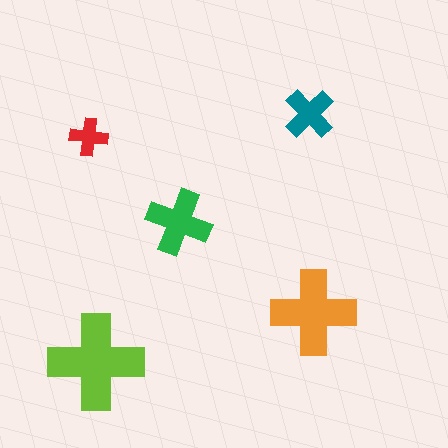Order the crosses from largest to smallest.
the lime one, the orange one, the green one, the teal one, the red one.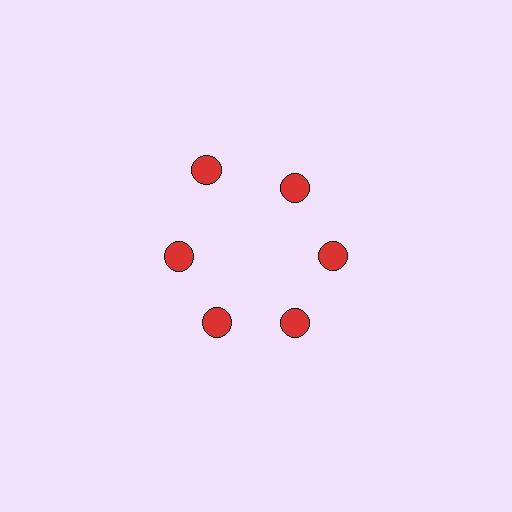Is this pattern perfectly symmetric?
No. The 6 red circles are arranged in a ring, but one element near the 11 o'clock position is pushed outward from the center, breaking the 6-fold rotational symmetry.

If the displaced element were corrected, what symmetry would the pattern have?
It would have 6-fold rotational symmetry — the pattern would map onto itself every 60 degrees.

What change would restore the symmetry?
The symmetry would be restored by moving it inward, back onto the ring so that all 6 circles sit at equal angles and equal distance from the center.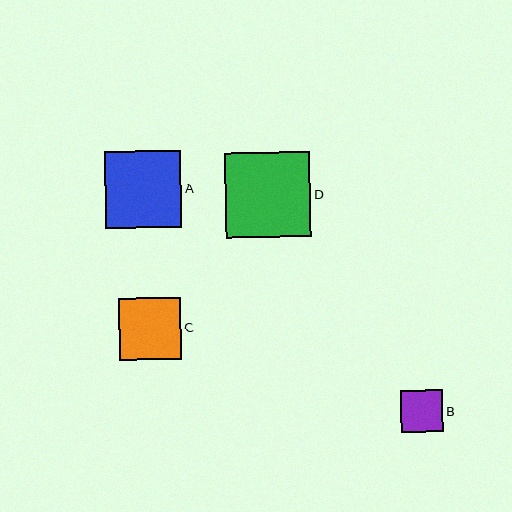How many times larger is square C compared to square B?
Square C is approximately 1.5 times the size of square B.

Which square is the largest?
Square D is the largest with a size of approximately 85 pixels.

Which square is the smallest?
Square B is the smallest with a size of approximately 42 pixels.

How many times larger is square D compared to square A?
Square D is approximately 1.1 times the size of square A.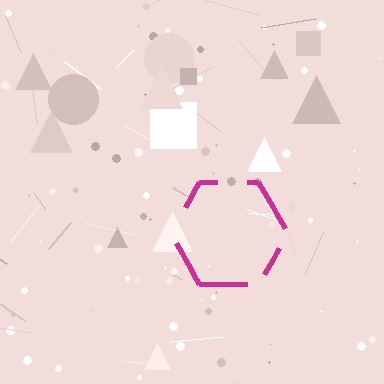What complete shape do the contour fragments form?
The contour fragments form a hexagon.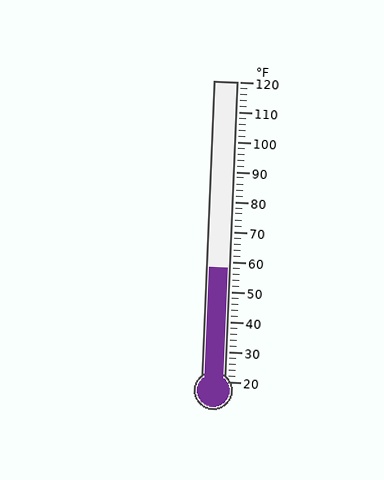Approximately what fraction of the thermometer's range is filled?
The thermometer is filled to approximately 40% of its range.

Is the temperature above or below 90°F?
The temperature is below 90°F.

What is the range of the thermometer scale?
The thermometer scale ranges from 20°F to 120°F.